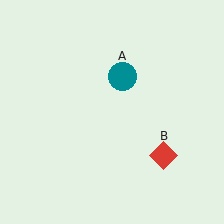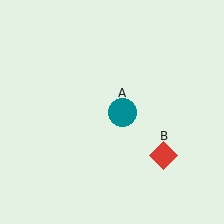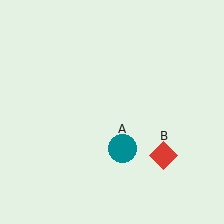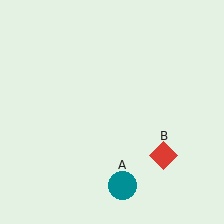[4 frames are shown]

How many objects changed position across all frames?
1 object changed position: teal circle (object A).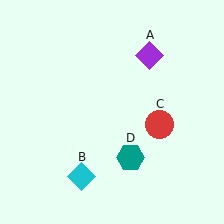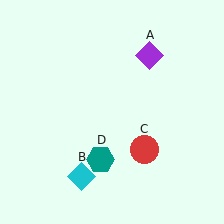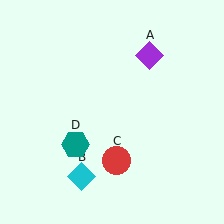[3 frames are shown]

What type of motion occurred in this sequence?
The red circle (object C), teal hexagon (object D) rotated clockwise around the center of the scene.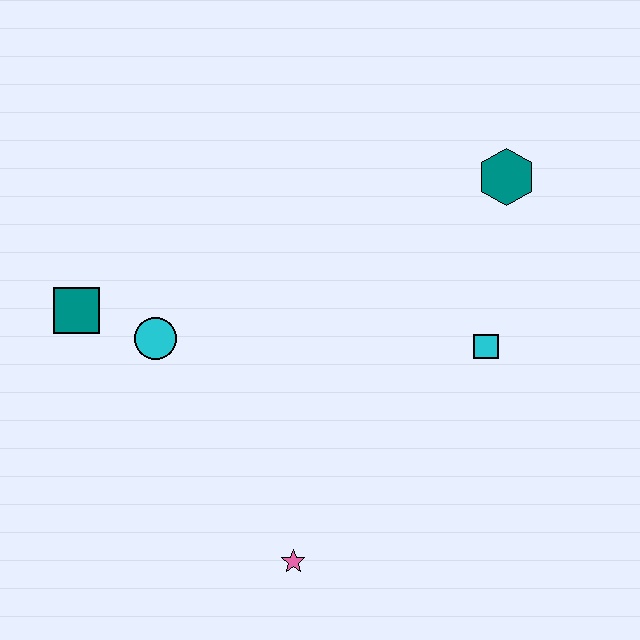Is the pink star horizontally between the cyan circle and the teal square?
No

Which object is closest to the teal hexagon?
The cyan square is closest to the teal hexagon.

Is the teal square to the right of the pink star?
No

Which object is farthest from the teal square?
The teal hexagon is farthest from the teal square.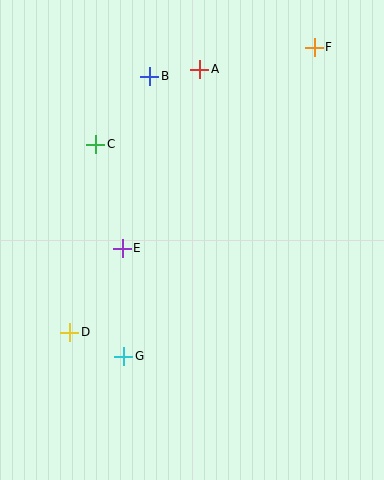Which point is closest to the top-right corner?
Point F is closest to the top-right corner.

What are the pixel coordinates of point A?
Point A is at (200, 69).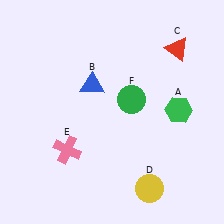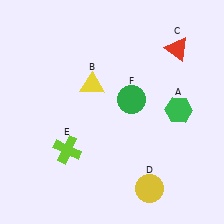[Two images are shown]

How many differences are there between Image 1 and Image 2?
There are 2 differences between the two images.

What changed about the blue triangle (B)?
In Image 1, B is blue. In Image 2, it changed to yellow.